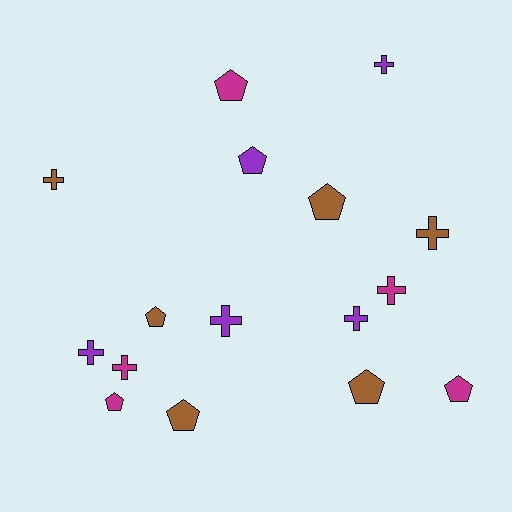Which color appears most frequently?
Brown, with 6 objects.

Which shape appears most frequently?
Cross, with 8 objects.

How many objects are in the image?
There are 16 objects.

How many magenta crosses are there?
There are 2 magenta crosses.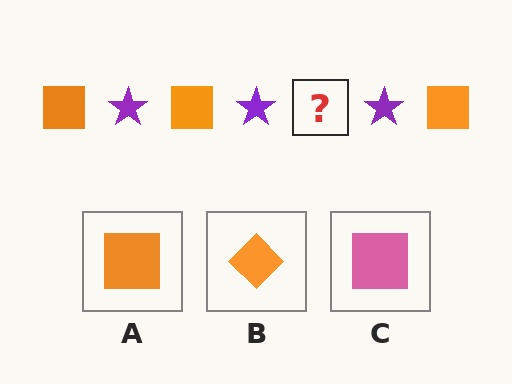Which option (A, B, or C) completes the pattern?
A.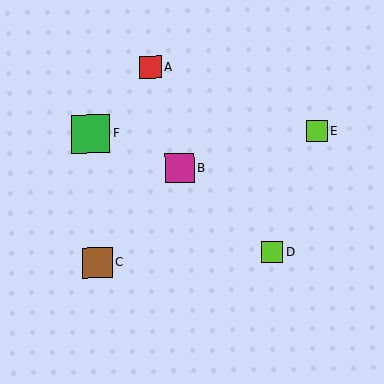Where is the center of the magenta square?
The center of the magenta square is at (179, 168).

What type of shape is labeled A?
Shape A is a red square.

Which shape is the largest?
The green square (labeled F) is the largest.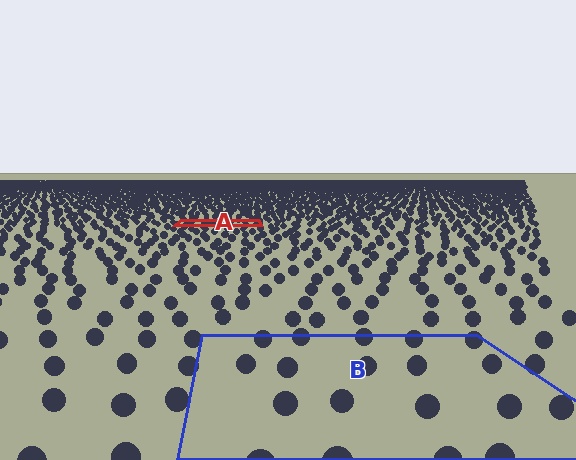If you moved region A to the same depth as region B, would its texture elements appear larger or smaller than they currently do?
They would appear larger. At a closer depth, the same texture elements are projected at a bigger on-screen size.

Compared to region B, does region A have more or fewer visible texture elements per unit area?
Region A has more texture elements per unit area — they are packed more densely because it is farther away.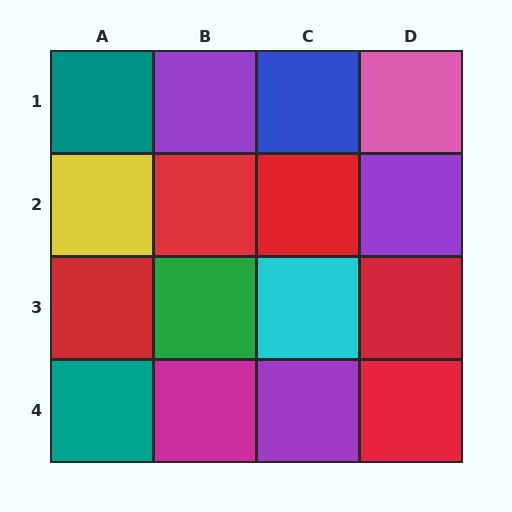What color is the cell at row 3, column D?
Red.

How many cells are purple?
3 cells are purple.